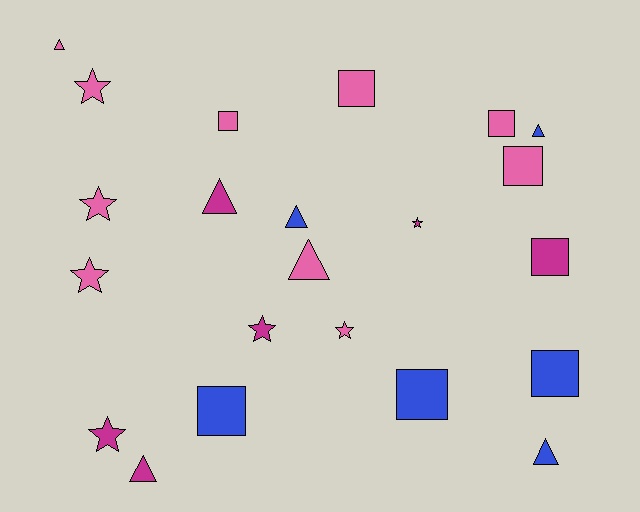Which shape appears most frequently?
Square, with 8 objects.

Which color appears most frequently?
Pink, with 10 objects.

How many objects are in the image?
There are 22 objects.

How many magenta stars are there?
There are 3 magenta stars.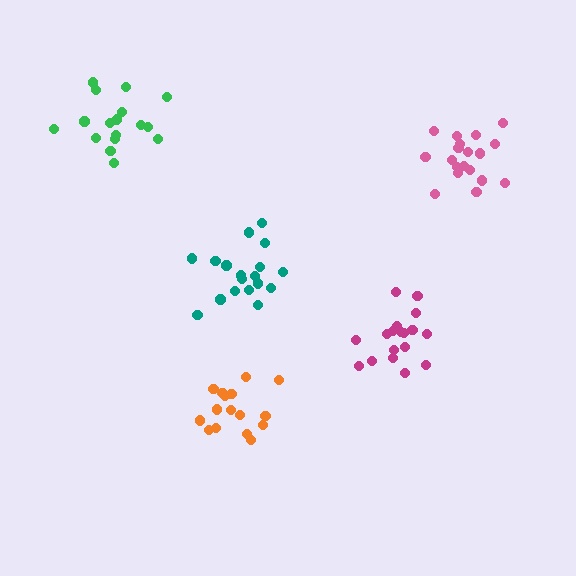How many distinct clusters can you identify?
There are 5 distinct clusters.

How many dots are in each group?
Group 1: 17 dots, Group 2: 19 dots, Group 3: 18 dots, Group 4: 17 dots, Group 5: 19 dots (90 total).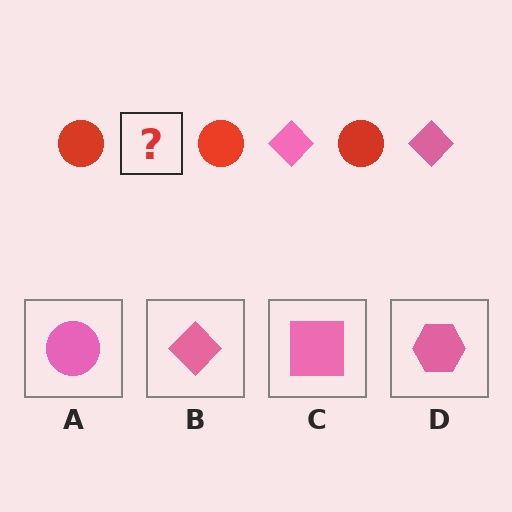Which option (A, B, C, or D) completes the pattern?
B.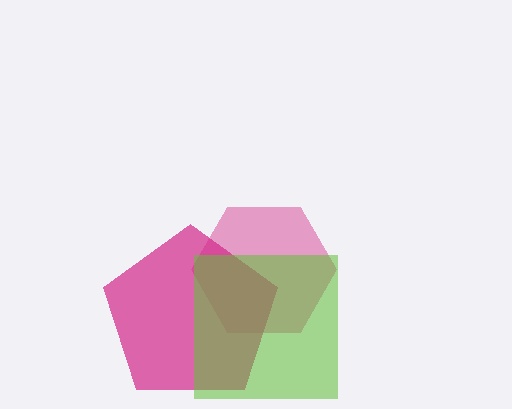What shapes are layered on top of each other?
The layered shapes are: a pink hexagon, a magenta pentagon, a lime square.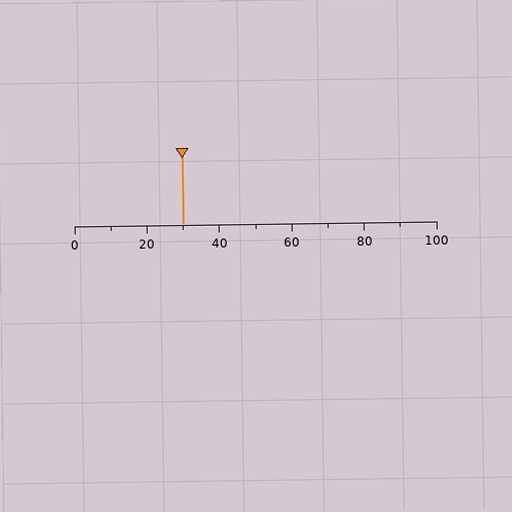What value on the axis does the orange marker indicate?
The marker indicates approximately 30.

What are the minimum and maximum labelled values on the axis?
The axis runs from 0 to 100.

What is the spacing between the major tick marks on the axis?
The major ticks are spaced 20 apart.